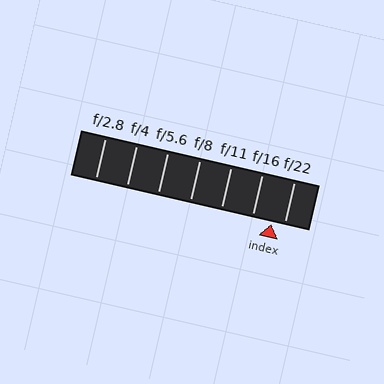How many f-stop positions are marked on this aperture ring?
There are 7 f-stop positions marked.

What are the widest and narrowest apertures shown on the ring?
The widest aperture shown is f/2.8 and the narrowest is f/22.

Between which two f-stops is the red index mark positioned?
The index mark is between f/16 and f/22.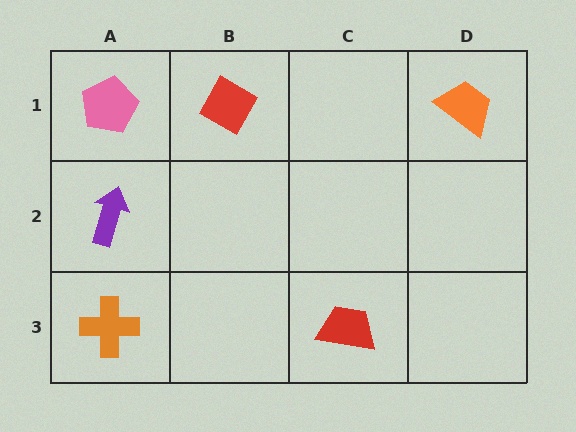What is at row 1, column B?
A red diamond.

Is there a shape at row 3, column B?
No, that cell is empty.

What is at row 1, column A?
A pink pentagon.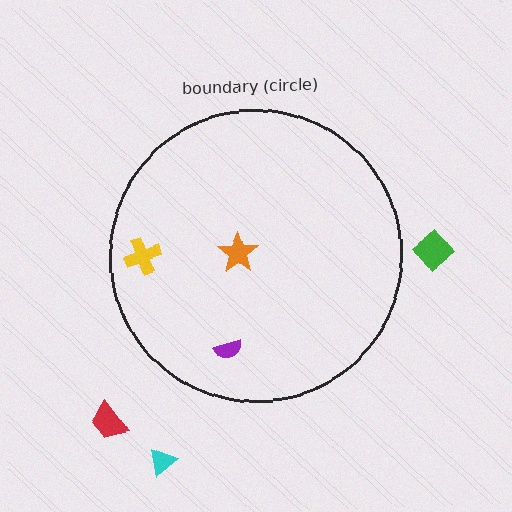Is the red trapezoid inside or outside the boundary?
Outside.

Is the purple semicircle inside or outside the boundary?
Inside.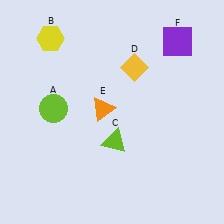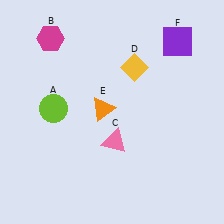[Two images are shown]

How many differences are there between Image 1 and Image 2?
There are 2 differences between the two images.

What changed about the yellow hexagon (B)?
In Image 1, B is yellow. In Image 2, it changed to magenta.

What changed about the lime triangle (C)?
In Image 1, C is lime. In Image 2, it changed to pink.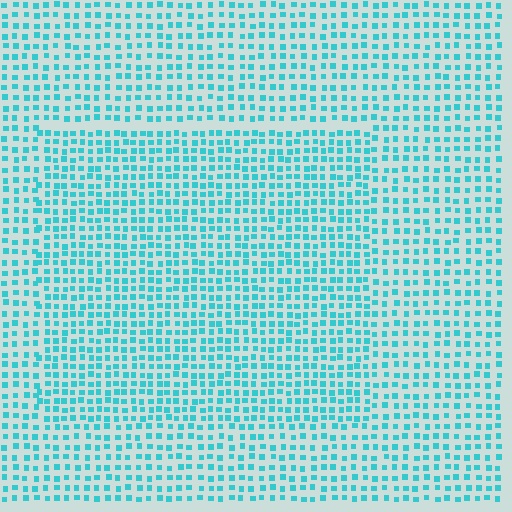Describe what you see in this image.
The image contains small cyan elements arranged at two different densities. A rectangle-shaped region is visible where the elements are more densely packed than the surrounding area.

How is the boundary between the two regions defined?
The boundary is defined by a change in element density (approximately 1.4x ratio). All elements are the same color, size, and shape.